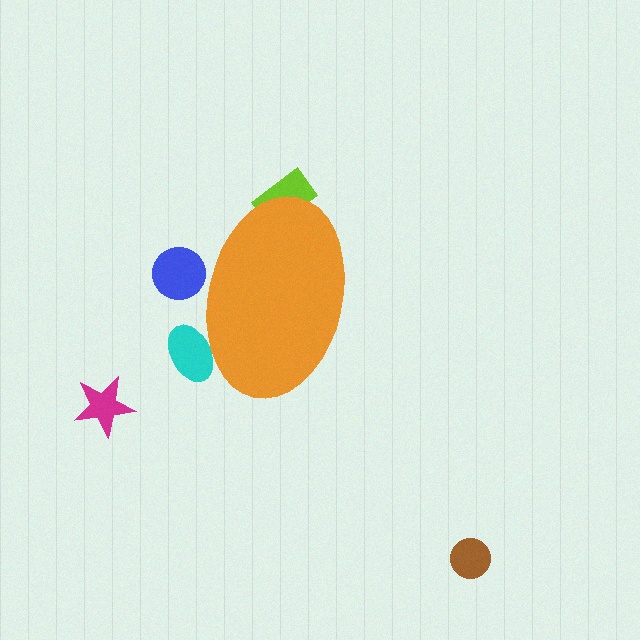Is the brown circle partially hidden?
No, the brown circle is fully visible.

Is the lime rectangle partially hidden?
Yes, the lime rectangle is partially hidden behind the orange ellipse.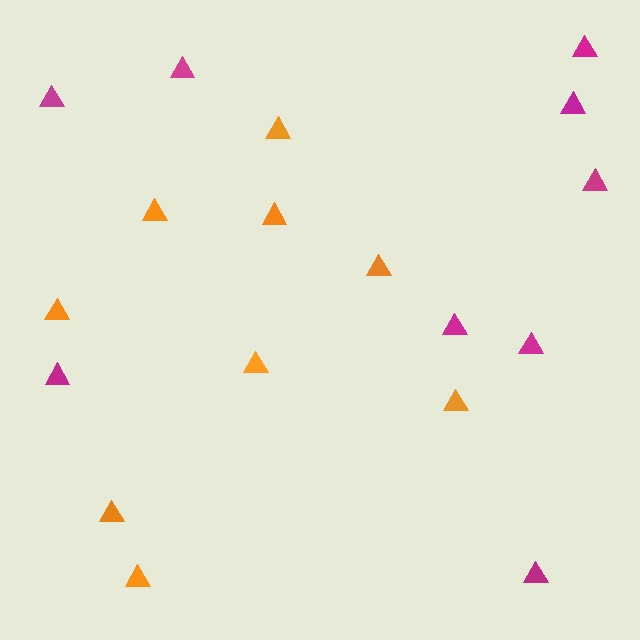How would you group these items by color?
There are 2 groups: one group of magenta triangles (9) and one group of orange triangles (9).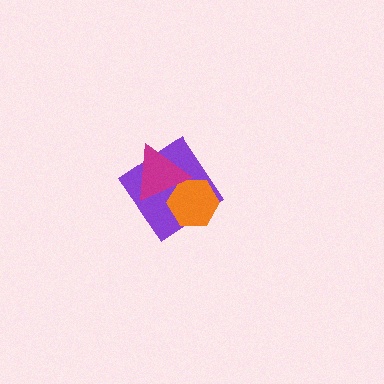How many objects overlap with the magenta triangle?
2 objects overlap with the magenta triangle.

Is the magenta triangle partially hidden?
No, no other shape covers it.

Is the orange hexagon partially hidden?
Yes, it is partially covered by another shape.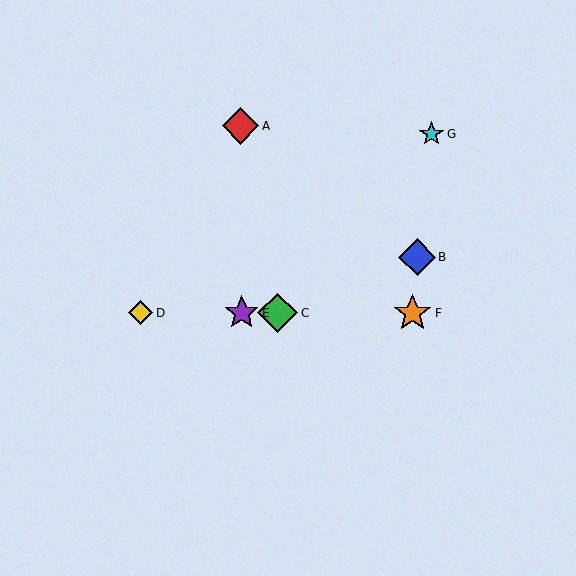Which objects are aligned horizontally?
Objects C, D, E, F are aligned horizontally.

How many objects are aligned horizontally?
4 objects (C, D, E, F) are aligned horizontally.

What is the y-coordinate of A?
Object A is at y≈126.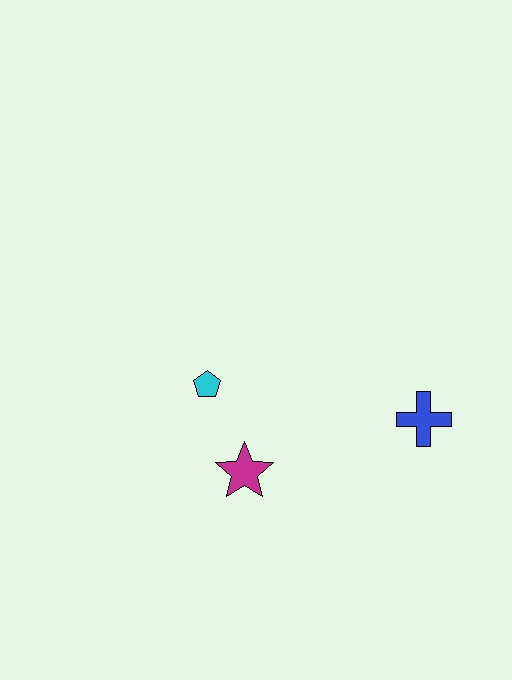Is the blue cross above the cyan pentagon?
No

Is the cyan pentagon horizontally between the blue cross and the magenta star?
No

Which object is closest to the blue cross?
The magenta star is closest to the blue cross.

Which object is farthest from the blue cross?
The cyan pentagon is farthest from the blue cross.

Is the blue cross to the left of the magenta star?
No